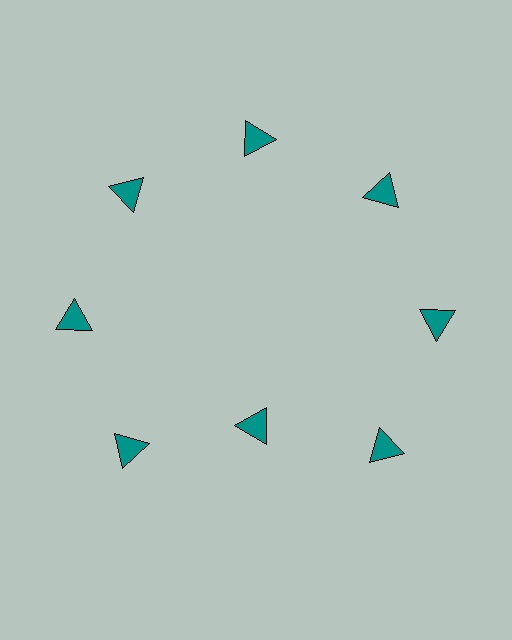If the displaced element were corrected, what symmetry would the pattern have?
It would have 8-fold rotational symmetry — the pattern would map onto itself every 45 degrees.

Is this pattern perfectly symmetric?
No. The 8 teal triangles are arranged in a ring, but one element near the 6 o'clock position is pulled inward toward the center, breaking the 8-fold rotational symmetry.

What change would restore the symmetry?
The symmetry would be restored by moving it outward, back onto the ring so that all 8 triangles sit at equal angles and equal distance from the center.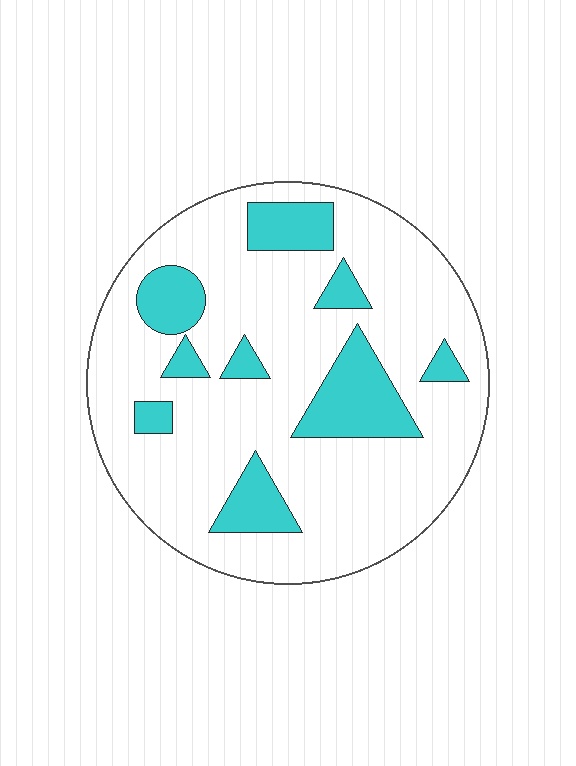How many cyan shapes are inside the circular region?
9.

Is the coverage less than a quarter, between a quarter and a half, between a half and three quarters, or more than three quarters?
Less than a quarter.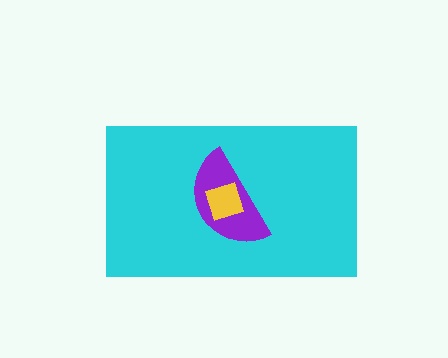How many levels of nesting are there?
3.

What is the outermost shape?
The cyan rectangle.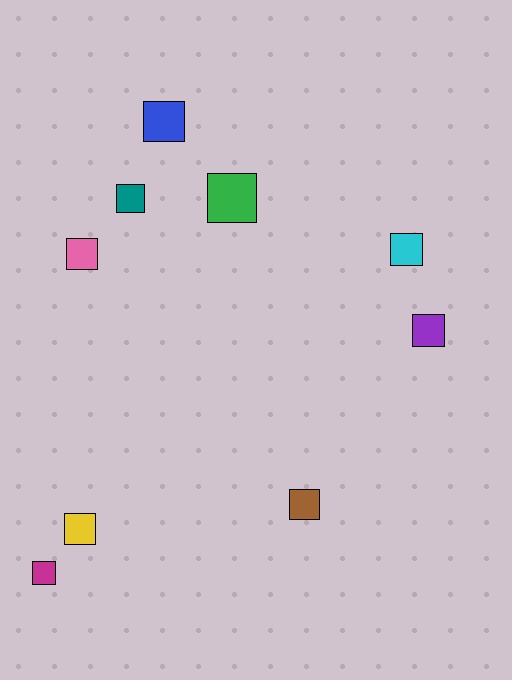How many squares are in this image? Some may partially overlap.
There are 9 squares.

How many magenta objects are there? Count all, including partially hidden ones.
There is 1 magenta object.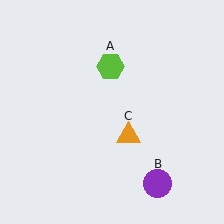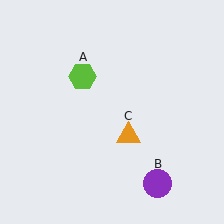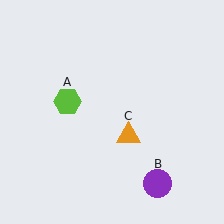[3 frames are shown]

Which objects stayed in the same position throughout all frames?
Purple circle (object B) and orange triangle (object C) remained stationary.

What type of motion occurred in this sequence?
The lime hexagon (object A) rotated counterclockwise around the center of the scene.